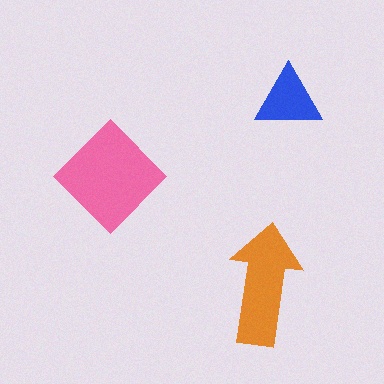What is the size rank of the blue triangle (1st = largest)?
3rd.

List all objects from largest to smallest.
The pink diamond, the orange arrow, the blue triangle.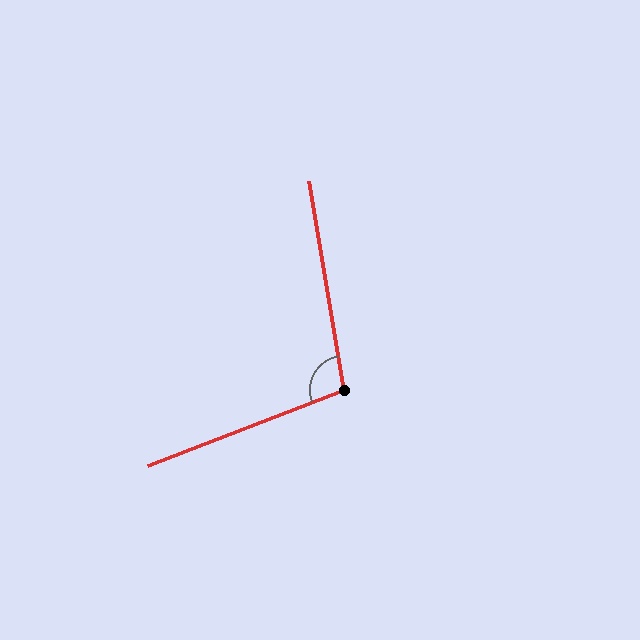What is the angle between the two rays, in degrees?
Approximately 102 degrees.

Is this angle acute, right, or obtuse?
It is obtuse.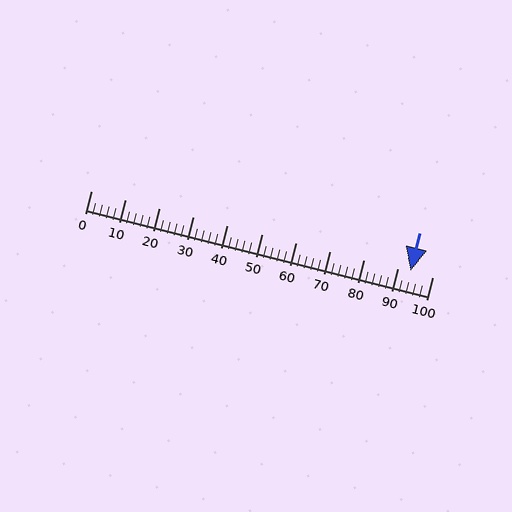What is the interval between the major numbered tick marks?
The major tick marks are spaced 10 units apart.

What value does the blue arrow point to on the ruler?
The blue arrow points to approximately 94.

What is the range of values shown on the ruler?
The ruler shows values from 0 to 100.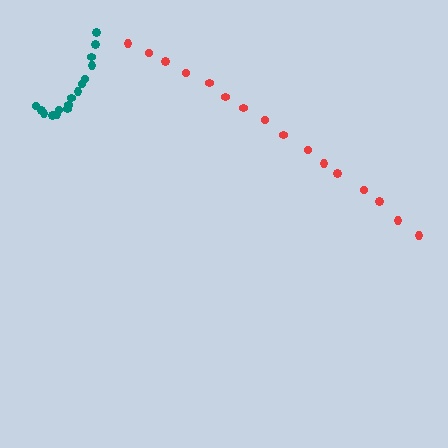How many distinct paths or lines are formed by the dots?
There are 2 distinct paths.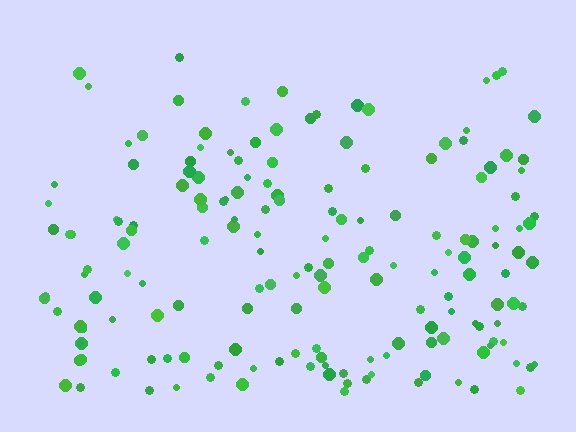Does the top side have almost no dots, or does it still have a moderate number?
Still a moderate number, just noticeably fewer than the bottom.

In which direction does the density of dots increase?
From top to bottom, with the bottom side densest.